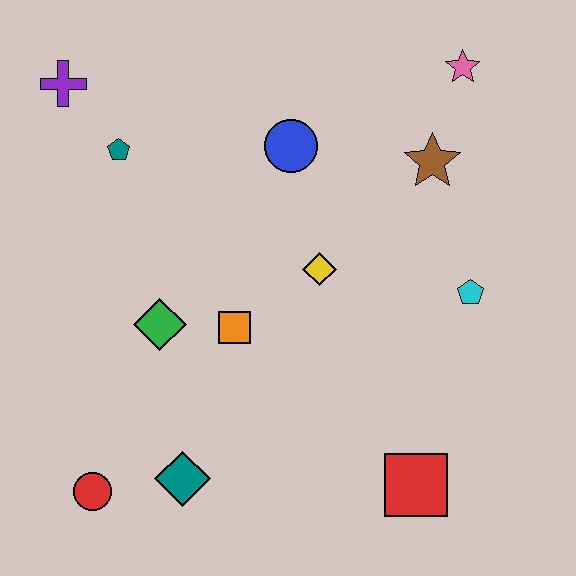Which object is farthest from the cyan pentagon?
The purple cross is farthest from the cyan pentagon.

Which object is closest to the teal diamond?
The red circle is closest to the teal diamond.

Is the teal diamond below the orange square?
Yes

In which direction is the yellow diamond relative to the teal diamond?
The yellow diamond is above the teal diamond.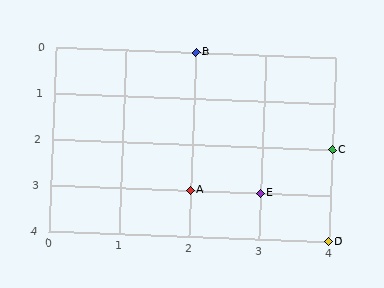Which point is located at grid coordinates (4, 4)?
Point D is at (4, 4).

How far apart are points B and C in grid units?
Points B and C are 2 columns and 2 rows apart (about 2.8 grid units diagonally).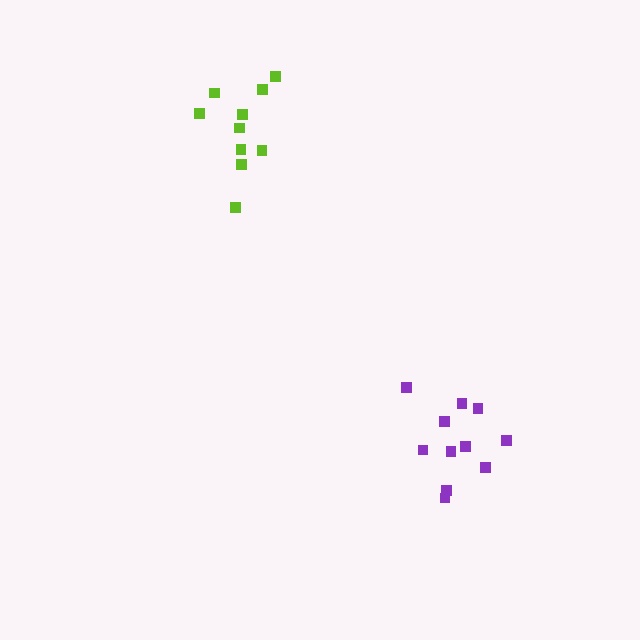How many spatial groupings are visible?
There are 2 spatial groupings.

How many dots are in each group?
Group 1: 11 dots, Group 2: 10 dots (21 total).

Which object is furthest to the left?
The lime cluster is leftmost.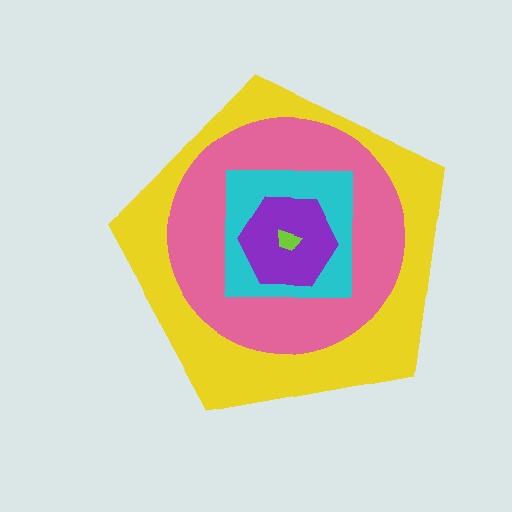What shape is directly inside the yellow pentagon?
The pink circle.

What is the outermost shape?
The yellow pentagon.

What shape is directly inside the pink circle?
The cyan square.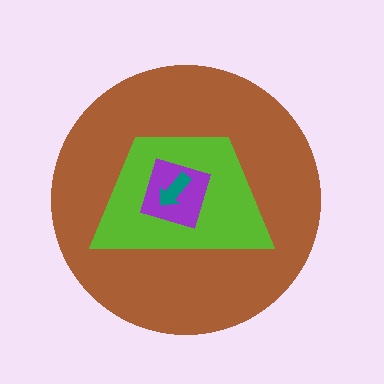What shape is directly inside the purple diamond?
The teal arrow.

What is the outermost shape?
The brown circle.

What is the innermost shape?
The teal arrow.